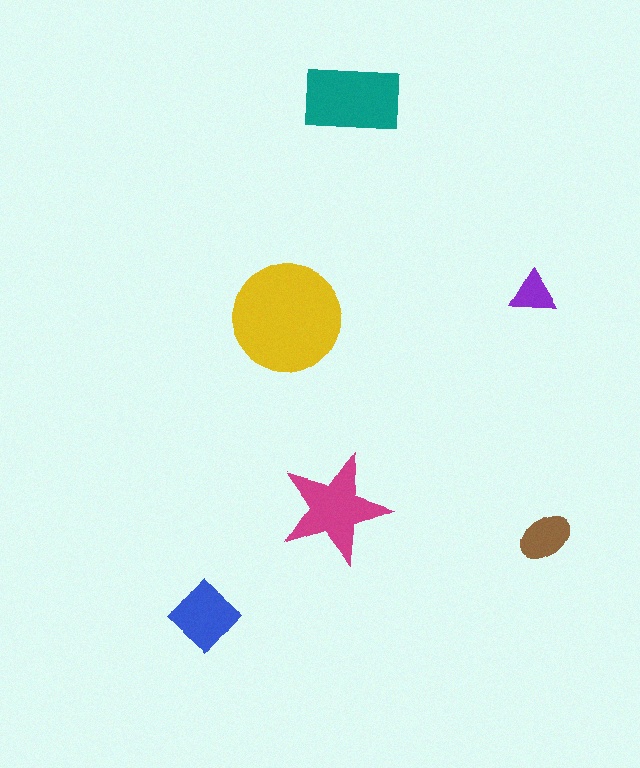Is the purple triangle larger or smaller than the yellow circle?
Smaller.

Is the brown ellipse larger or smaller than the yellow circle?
Smaller.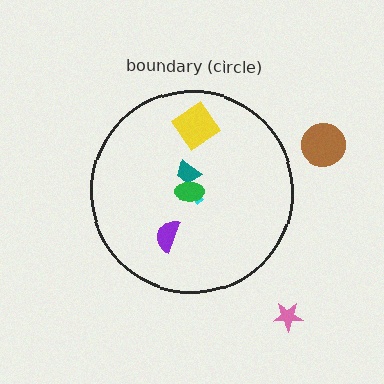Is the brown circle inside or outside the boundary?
Outside.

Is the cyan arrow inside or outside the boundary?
Inside.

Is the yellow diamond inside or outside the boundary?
Inside.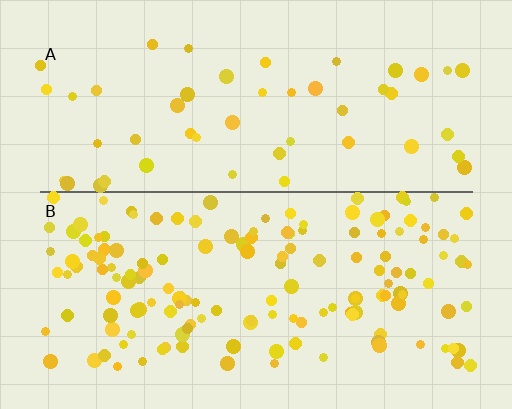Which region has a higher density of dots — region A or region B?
B (the bottom).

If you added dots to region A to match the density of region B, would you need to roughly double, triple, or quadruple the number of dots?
Approximately triple.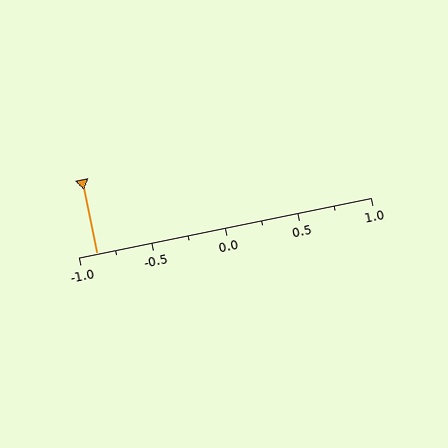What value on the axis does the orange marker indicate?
The marker indicates approximately -0.88.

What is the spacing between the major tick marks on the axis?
The major ticks are spaced 0.5 apart.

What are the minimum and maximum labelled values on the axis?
The axis runs from -1.0 to 1.0.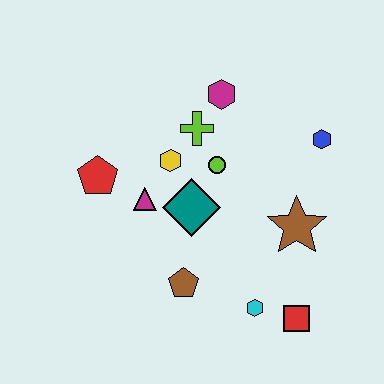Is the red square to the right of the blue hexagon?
No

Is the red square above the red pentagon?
No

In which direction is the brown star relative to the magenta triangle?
The brown star is to the right of the magenta triangle.